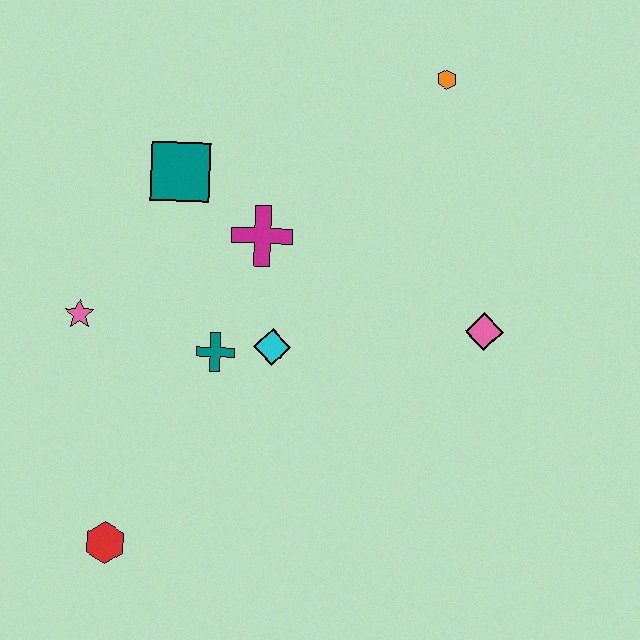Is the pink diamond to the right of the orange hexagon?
Yes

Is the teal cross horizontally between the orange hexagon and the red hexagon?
Yes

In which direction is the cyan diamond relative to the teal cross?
The cyan diamond is to the right of the teal cross.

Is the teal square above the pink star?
Yes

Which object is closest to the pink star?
The teal cross is closest to the pink star.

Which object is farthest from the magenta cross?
The red hexagon is farthest from the magenta cross.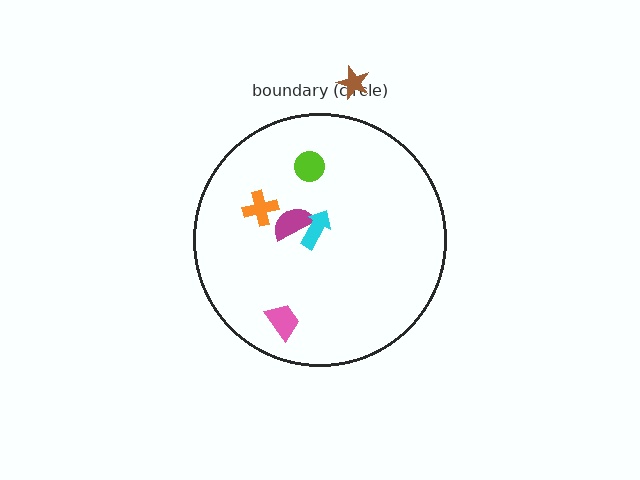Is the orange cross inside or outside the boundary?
Inside.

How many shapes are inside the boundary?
5 inside, 1 outside.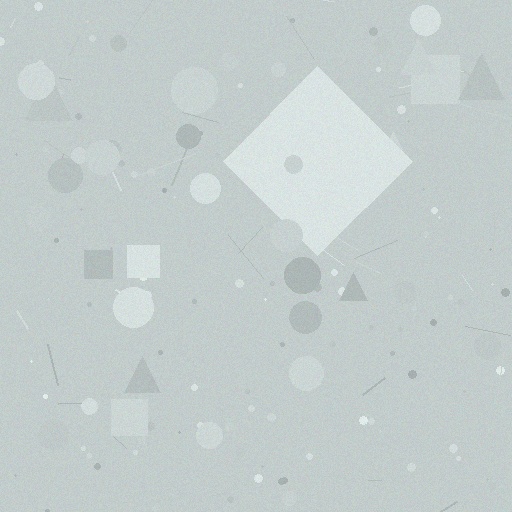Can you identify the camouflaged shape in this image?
The camouflaged shape is a diamond.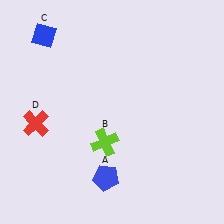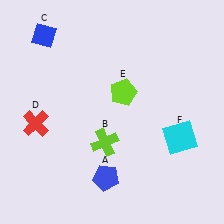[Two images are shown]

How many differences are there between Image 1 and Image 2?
There are 2 differences between the two images.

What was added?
A lime pentagon (E), a cyan square (F) were added in Image 2.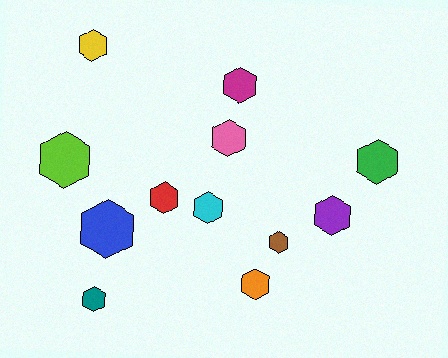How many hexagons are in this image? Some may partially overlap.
There are 12 hexagons.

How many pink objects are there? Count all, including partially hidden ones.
There is 1 pink object.